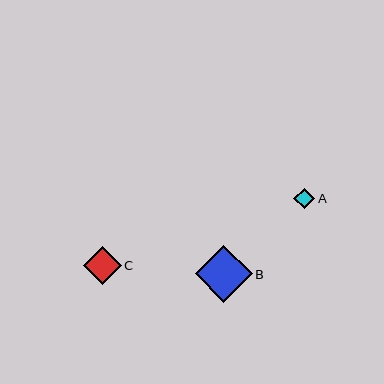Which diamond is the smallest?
Diamond A is the smallest with a size of approximately 21 pixels.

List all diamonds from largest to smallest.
From largest to smallest: B, C, A.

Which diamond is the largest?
Diamond B is the largest with a size of approximately 57 pixels.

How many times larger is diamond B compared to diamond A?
Diamond B is approximately 2.8 times the size of diamond A.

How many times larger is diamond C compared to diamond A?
Diamond C is approximately 1.8 times the size of diamond A.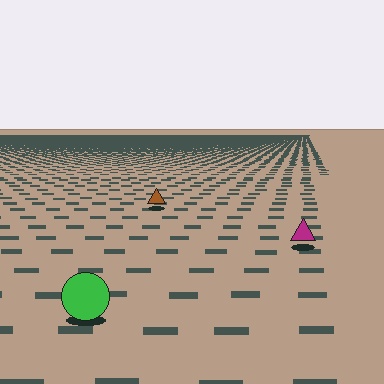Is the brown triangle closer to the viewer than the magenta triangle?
No. The magenta triangle is closer — you can tell from the texture gradient: the ground texture is coarser near it.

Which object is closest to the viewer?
The green circle is closest. The texture marks near it are larger and more spread out.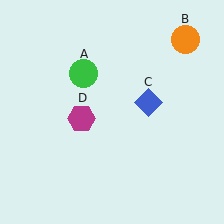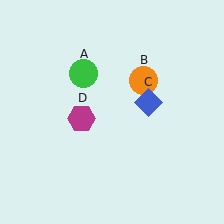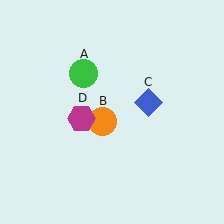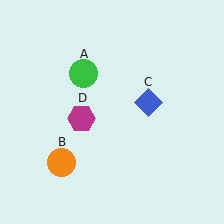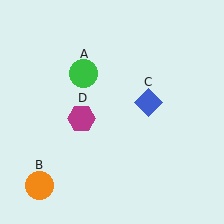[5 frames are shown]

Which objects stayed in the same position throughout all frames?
Green circle (object A) and blue diamond (object C) and magenta hexagon (object D) remained stationary.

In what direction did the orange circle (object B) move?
The orange circle (object B) moved down and to the left.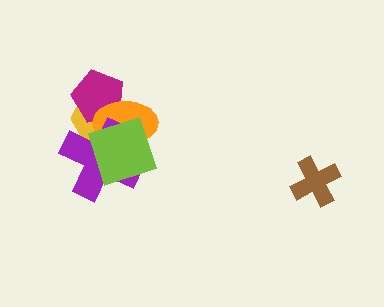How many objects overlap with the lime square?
3 objects overlap with the lime square.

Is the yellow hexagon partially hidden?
Yes, it is partially covered by another shape.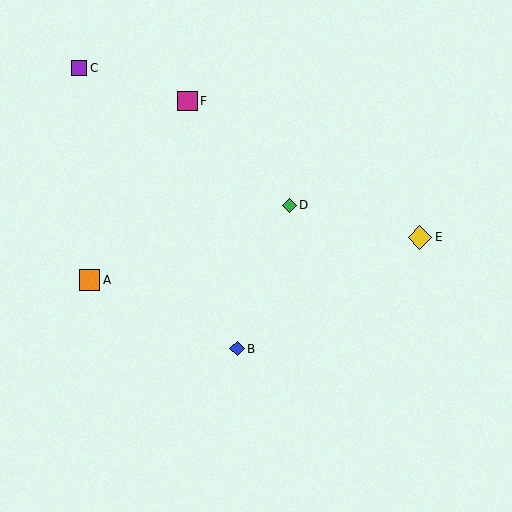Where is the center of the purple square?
The center of the purple square is at (79, 68).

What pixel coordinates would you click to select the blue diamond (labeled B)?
Click at (237, 349) to select the blue diamond B.